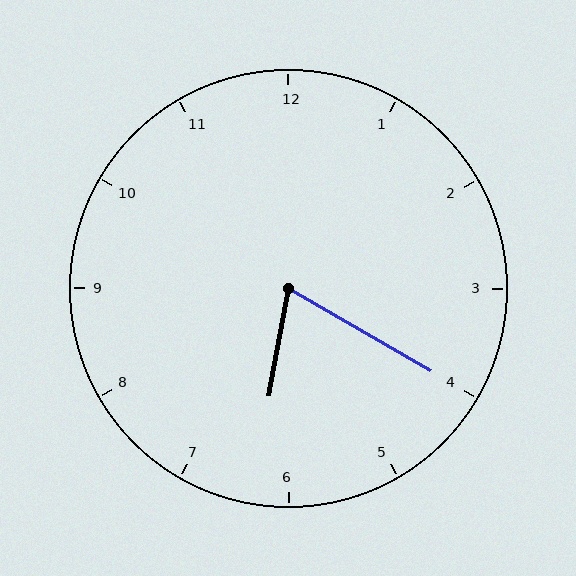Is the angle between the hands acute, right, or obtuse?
It is acute.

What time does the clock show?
6:20.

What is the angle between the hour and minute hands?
Approximately 70 degrees.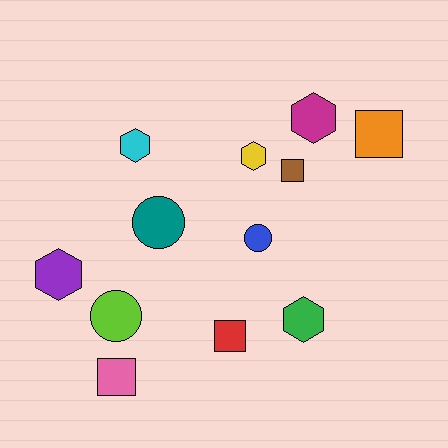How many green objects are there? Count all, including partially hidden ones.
There is 1 green object.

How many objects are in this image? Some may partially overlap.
There are 12 objects.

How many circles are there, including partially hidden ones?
There are 3 circles.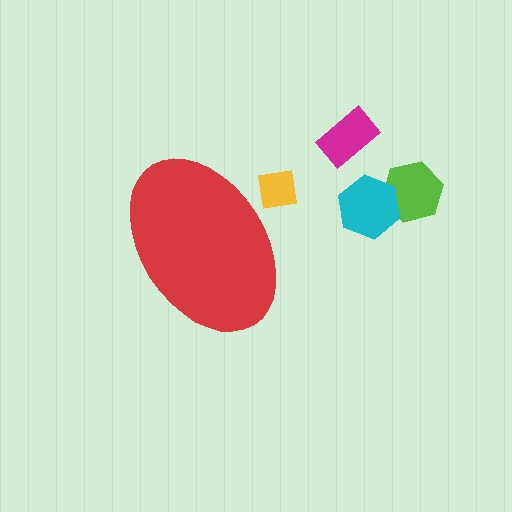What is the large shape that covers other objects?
A red ellipse.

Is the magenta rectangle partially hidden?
No, the magenta rectangle is fully visible.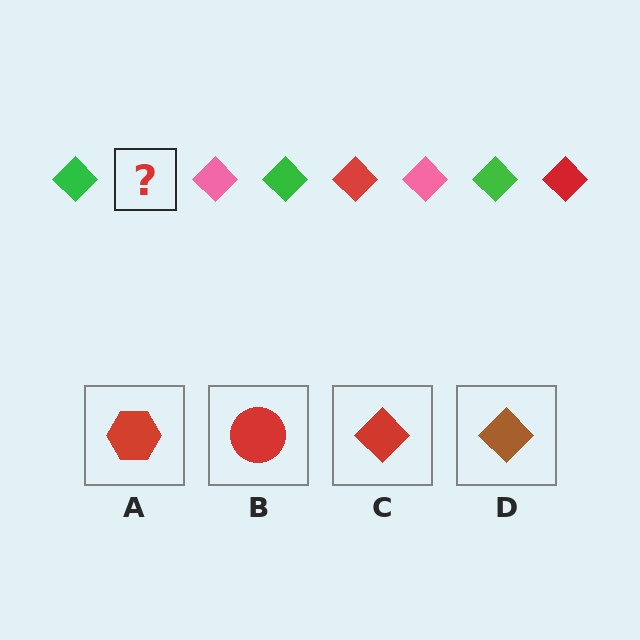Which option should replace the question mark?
Option C.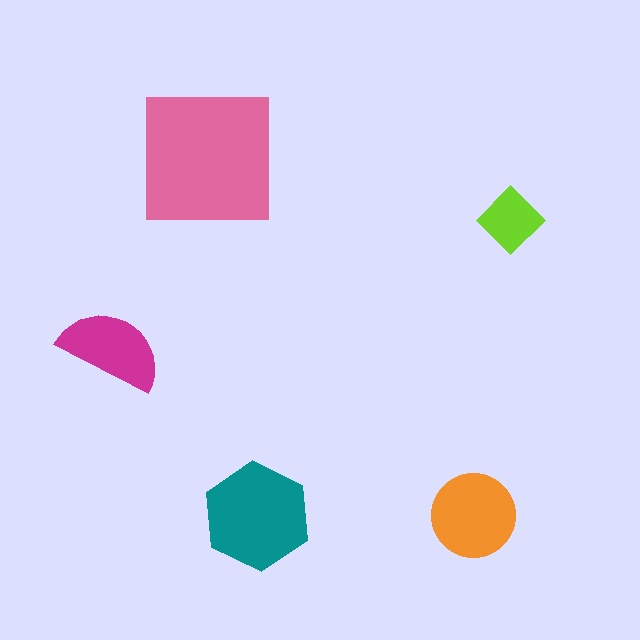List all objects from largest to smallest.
The pink square, the teal hexagon, the orange circle, the magenta semicircle, the lime diamond.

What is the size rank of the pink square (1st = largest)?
1st.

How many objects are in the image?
There are 5 objects in the image.